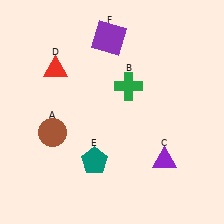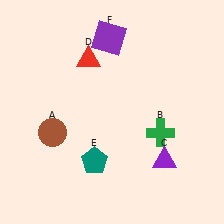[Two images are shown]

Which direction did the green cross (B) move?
The green cross (B) moved down.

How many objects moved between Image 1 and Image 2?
2 objects moved between the two images.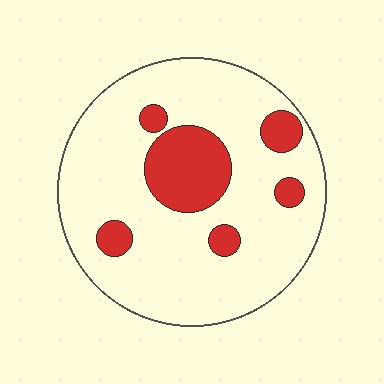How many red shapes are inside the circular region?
6.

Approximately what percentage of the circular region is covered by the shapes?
Approximately 20%.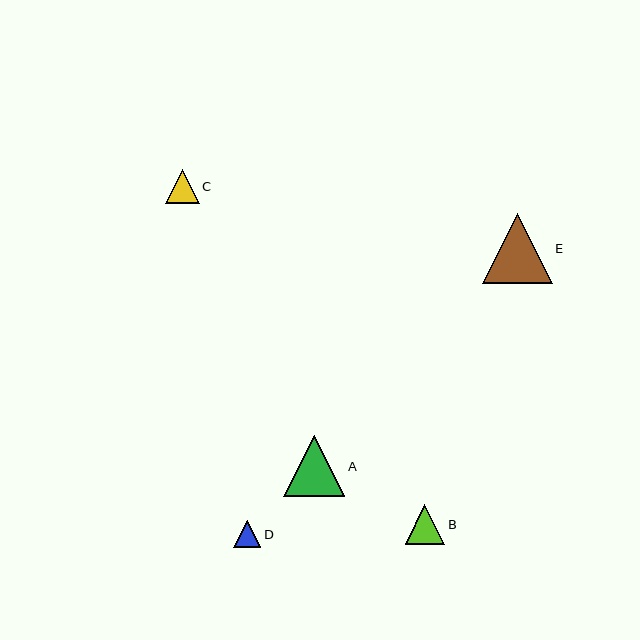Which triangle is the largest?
Triangle E is the largest with a size of approximately 70 pixels.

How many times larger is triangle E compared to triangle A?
Triangle E is approximately 1.1 times the size of triangle A.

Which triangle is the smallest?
Triangle D is the smallest with a size of approximately 27 pixels.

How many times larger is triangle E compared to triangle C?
Triangle E is approximately 2.1 times the size of triangle C.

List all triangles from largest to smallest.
From largest to smallest: E, A, B, C, D.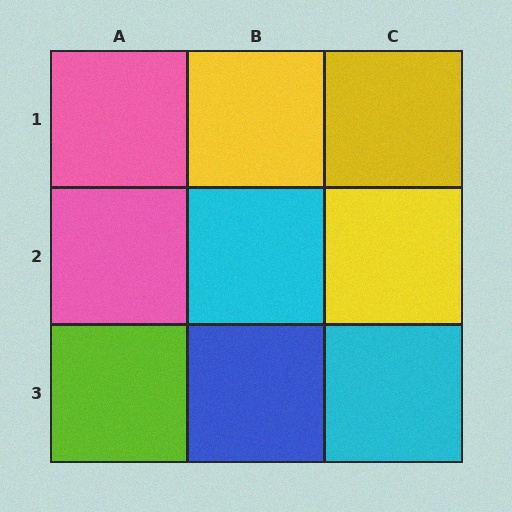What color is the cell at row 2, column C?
Yellow.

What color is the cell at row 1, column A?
Pink.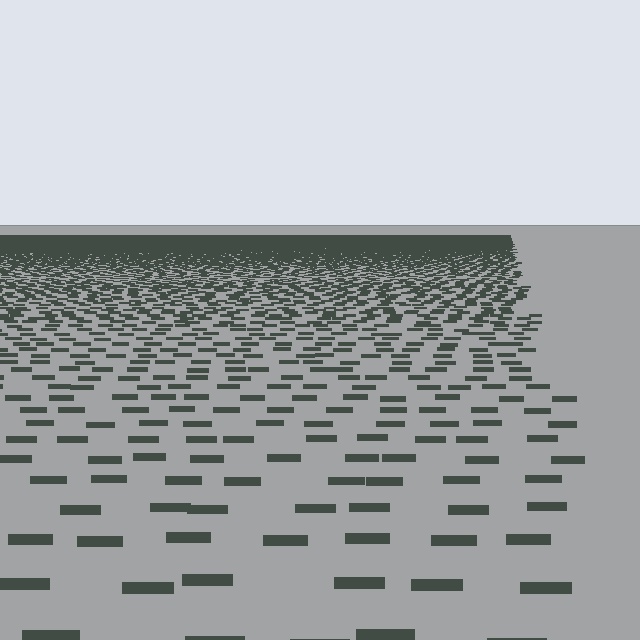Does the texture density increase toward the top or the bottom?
Density increases toward the top.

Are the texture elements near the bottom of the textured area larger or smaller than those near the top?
Larger. Near the bottom, elements are closer to the viewer and appear at a bigger on-screen size.